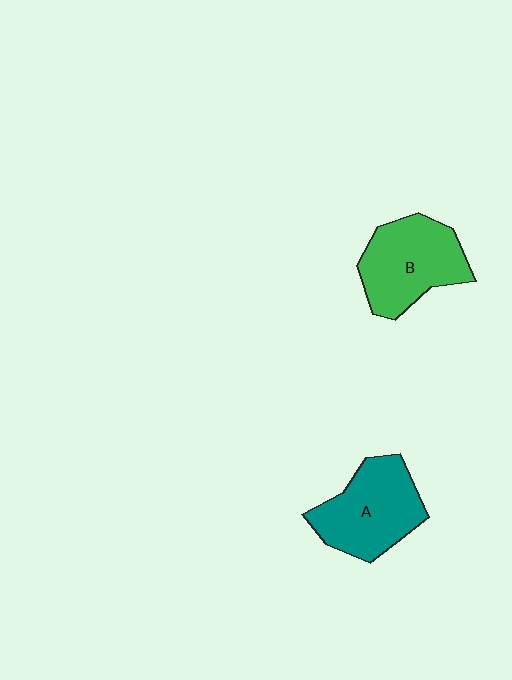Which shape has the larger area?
Shape A (teal).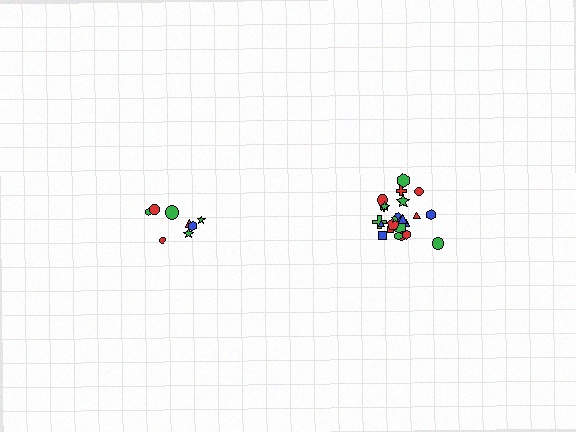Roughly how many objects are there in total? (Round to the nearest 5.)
Roughly 35 objects in total.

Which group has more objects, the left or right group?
The right group.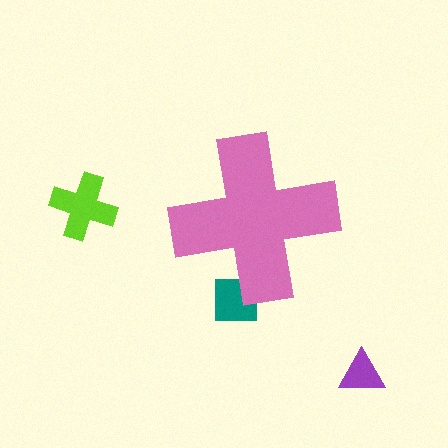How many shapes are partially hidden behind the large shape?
1 shape is partially hidden.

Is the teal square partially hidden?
Yes, the teal square is partially hidden behind the pink cross.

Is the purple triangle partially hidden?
No, the purple triangle is fully visible.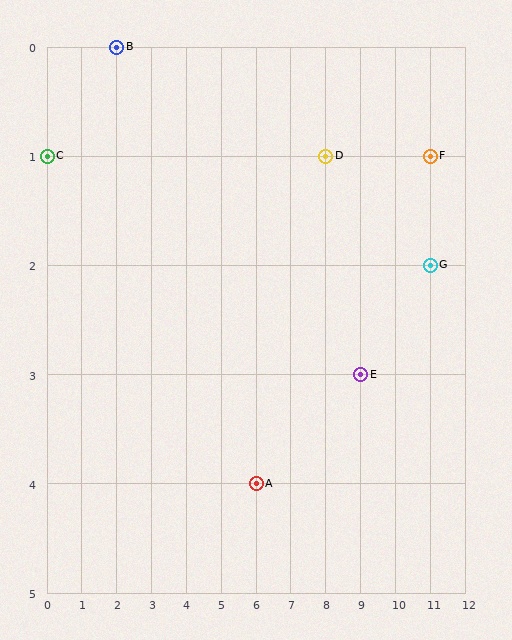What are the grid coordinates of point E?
Point E is at grid coordinates (9, 3).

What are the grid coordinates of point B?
Point B is at grid coordinates (2, 0).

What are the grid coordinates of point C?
Point C is at grid coordinates (0, 1).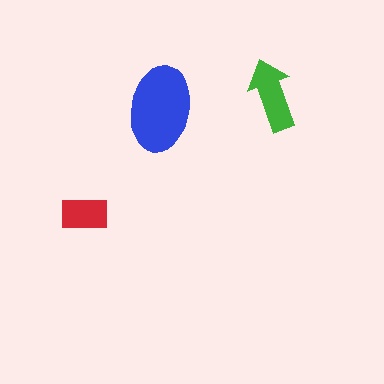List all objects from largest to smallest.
The blue ellipse, the green arrow, the red rectangle.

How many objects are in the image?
There are 3 objects in the image.